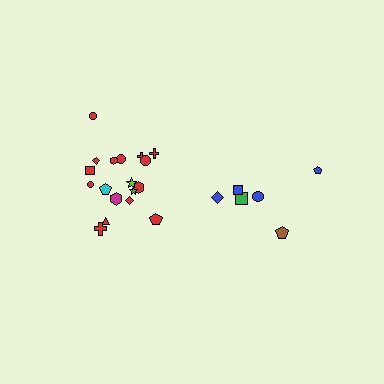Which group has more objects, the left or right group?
The left group.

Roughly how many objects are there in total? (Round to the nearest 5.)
Roughly 25 objects in total.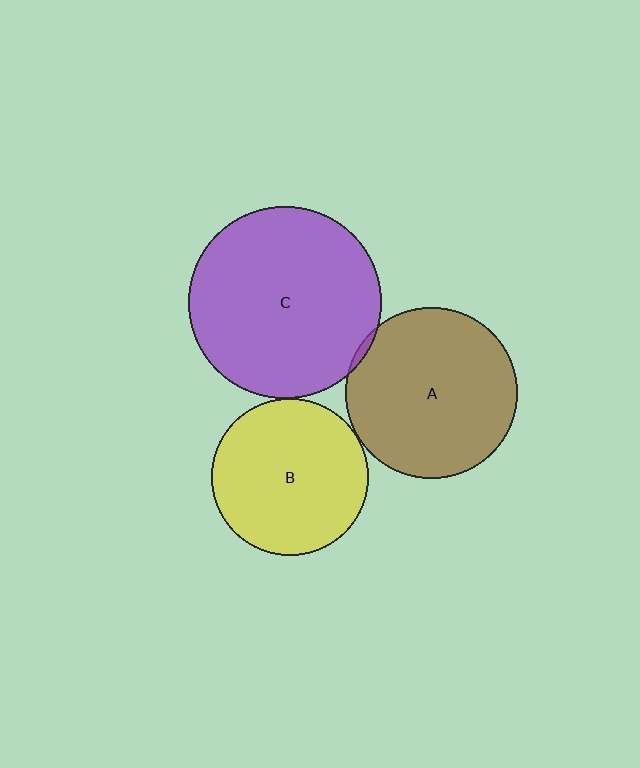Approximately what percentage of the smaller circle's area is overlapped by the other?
Approximately 5%.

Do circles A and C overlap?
Yes.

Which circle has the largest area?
Circle C (purple).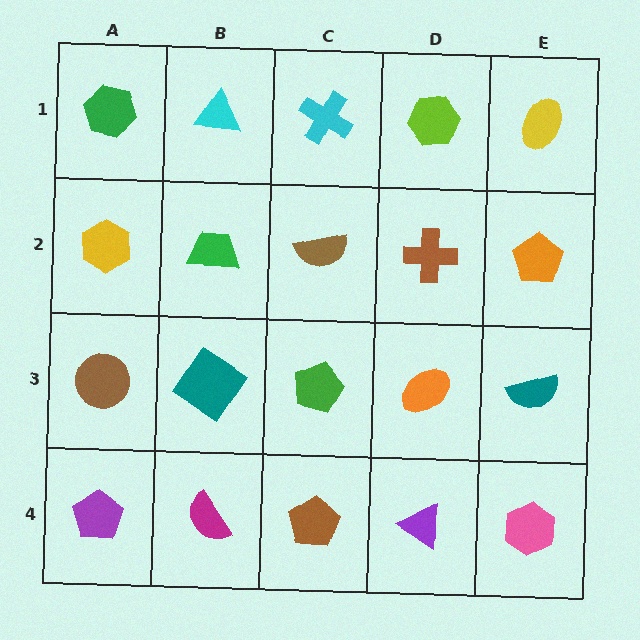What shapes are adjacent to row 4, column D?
An orange ellipse (row 3, column D), a brown pentagon (row 4, column C), a pink hexagon (row 4, column E).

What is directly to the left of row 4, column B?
A purple pentagon.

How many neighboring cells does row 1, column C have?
3.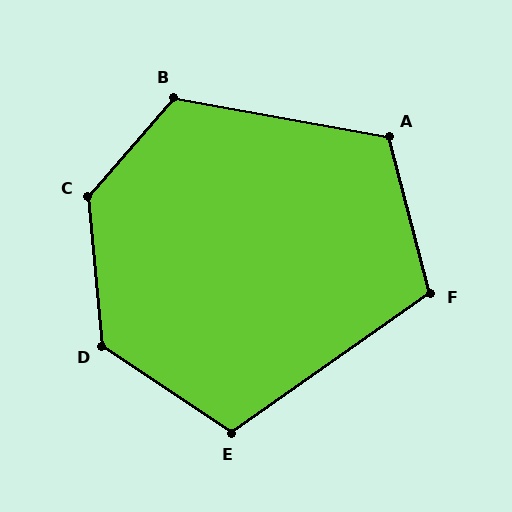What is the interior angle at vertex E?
Approximately 111 degrees (obtuse).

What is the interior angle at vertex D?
Approximately 129 degrees (obtuse).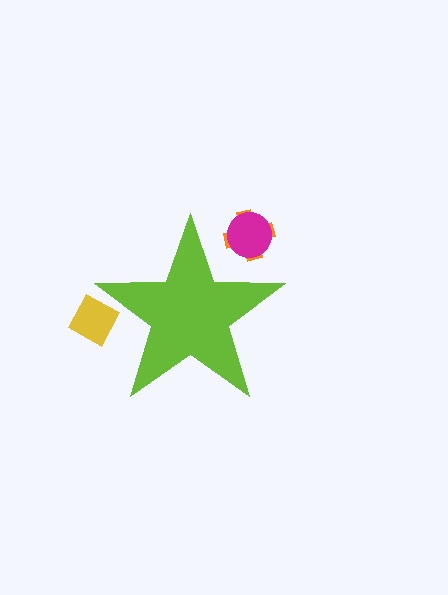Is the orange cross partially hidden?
Yes, the orange cross is partially hidden behind the lime star.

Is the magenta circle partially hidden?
Yes, the magenta circle is partially hidden behind the lime star.